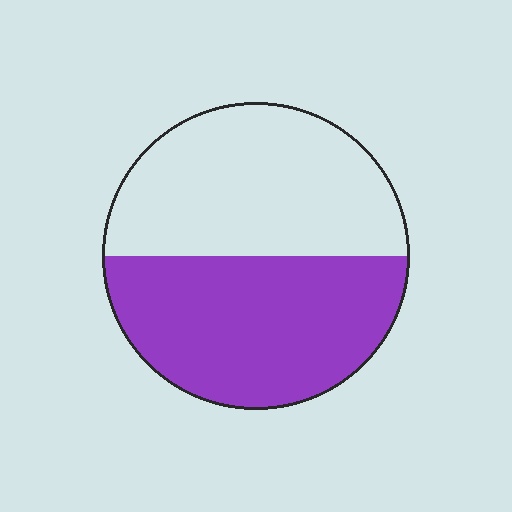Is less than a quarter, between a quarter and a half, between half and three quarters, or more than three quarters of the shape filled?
Between half and three quarters.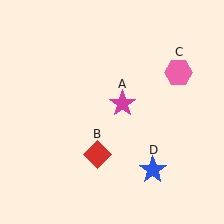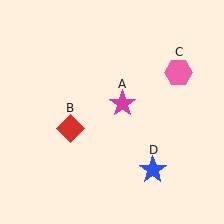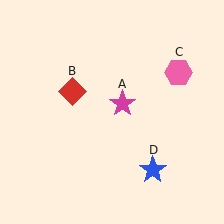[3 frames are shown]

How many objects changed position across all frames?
1 object changed position: red diamond (object B).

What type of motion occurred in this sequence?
The red diamond (object B) rotated clockwise around the center of the scene.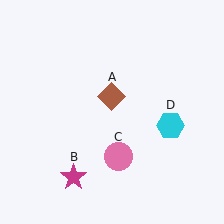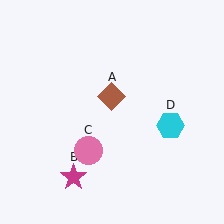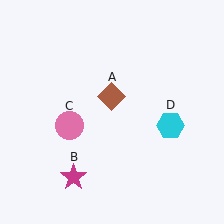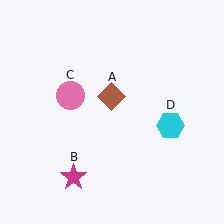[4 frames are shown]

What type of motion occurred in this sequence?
The pink circle (object C) rotated clockwise around the center of the scene.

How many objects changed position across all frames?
1 object changed position: pink circle (object C).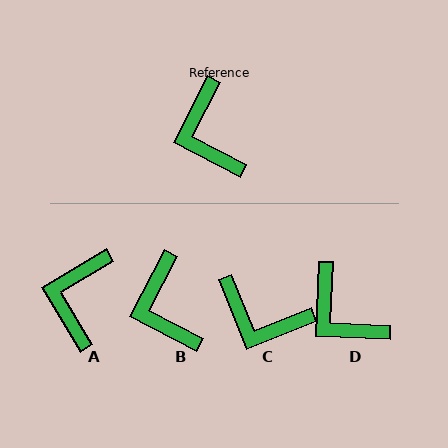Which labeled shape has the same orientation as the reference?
B.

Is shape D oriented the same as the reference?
No, it is off by about 25 degrees.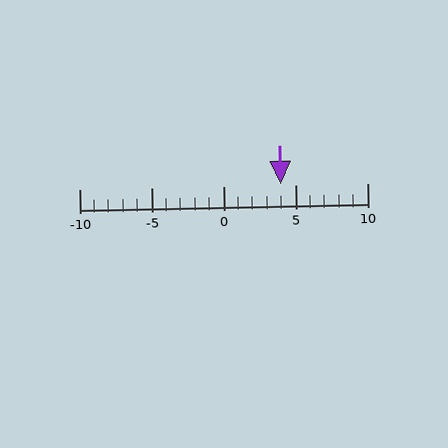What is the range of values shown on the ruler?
The ruler shows values from -10 to 10.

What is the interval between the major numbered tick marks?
The major tick marks are spaced 5 units apart.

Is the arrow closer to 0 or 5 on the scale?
The arrow is closer to 5.